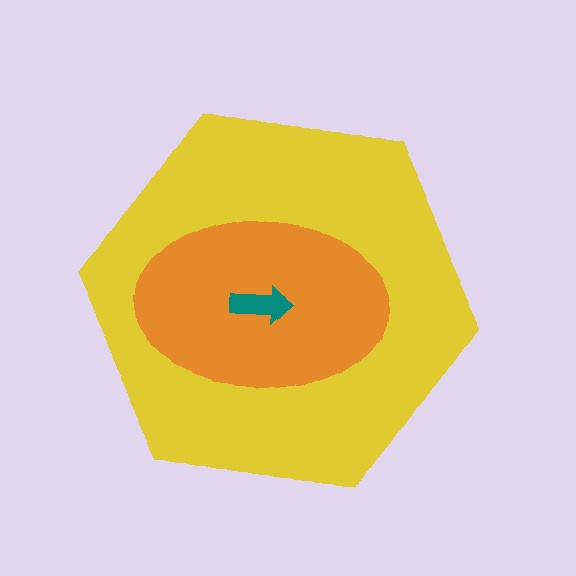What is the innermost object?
The teal arrow.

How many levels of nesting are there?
3.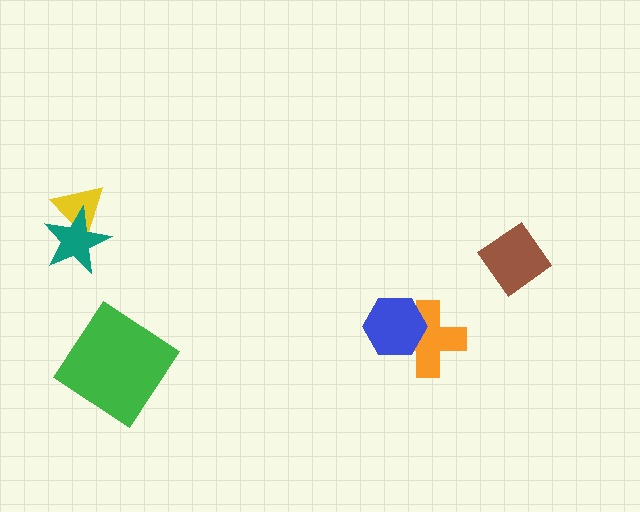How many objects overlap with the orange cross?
1 object overlaps with the orange cross.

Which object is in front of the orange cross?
The blue hexagon is in front of the orange cross.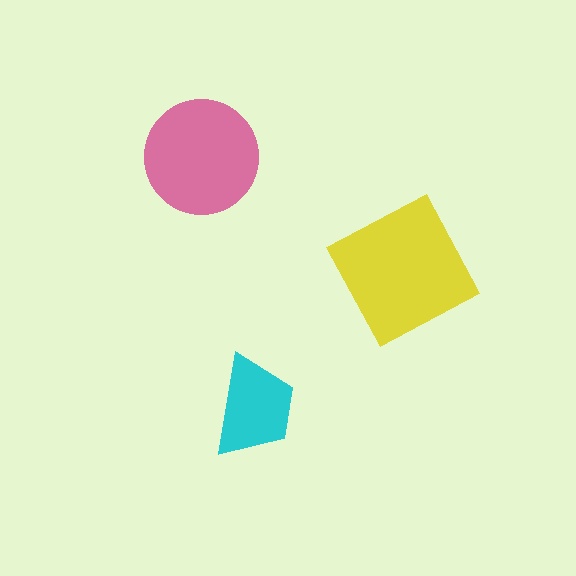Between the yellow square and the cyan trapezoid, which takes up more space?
The yellow square.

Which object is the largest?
The yellow square.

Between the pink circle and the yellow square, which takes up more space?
The yellow square.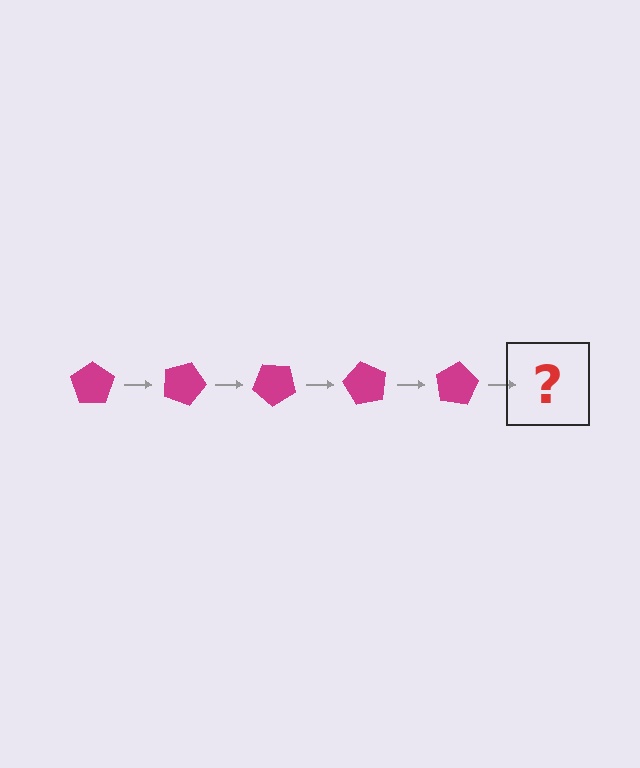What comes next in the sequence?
The next element should be a magenta pentagon rotated 100 degrees.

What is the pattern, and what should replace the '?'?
The pattern is that the pentagon rotates 20 degrees each step. The '?' should be a magenta pentagon rotated 100 degrees.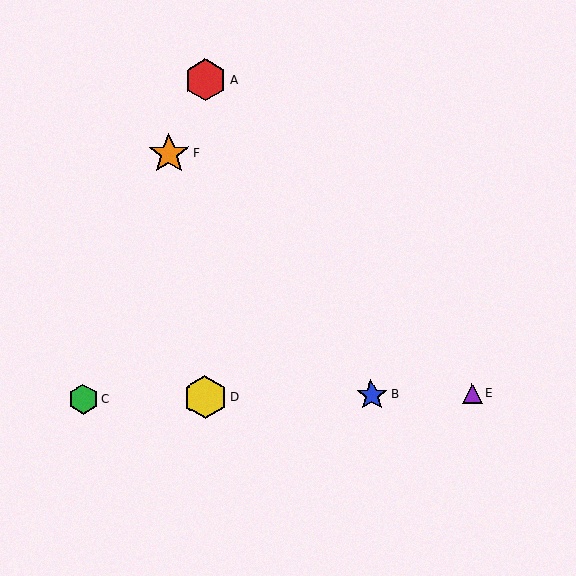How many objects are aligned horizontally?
4 objects (B, C, D, E) are aligned horizontally.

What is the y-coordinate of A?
Object A is at y≈80.